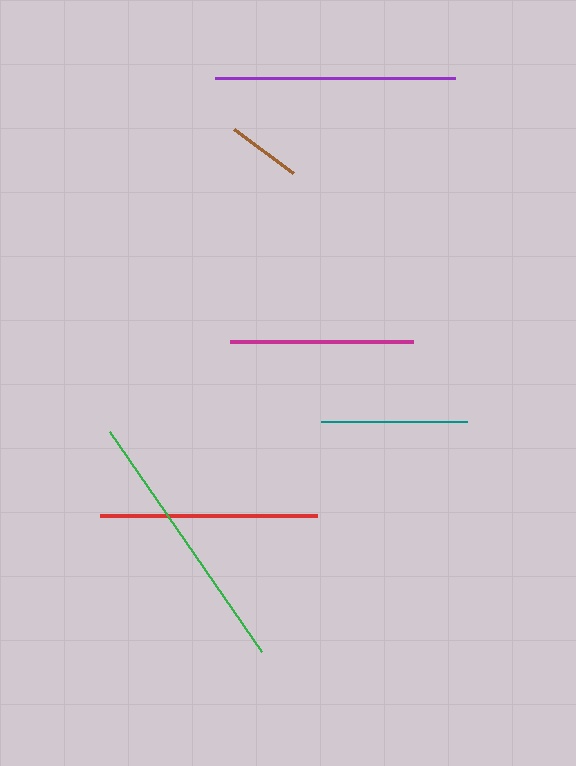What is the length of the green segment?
The green segment is approximately 267 pixels long.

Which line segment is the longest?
The green line is the longest at approximately 267 pixels.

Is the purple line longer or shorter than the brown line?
The purple line is longer than the brown line.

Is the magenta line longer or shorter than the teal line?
The magenta line is longer than the teal line.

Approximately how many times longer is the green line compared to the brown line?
The green line is approximately 3.6 times the length of the brown line.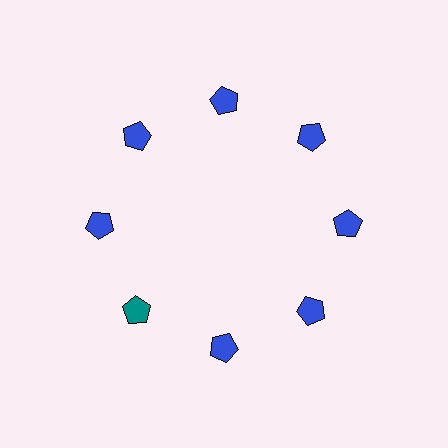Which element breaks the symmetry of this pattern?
The teal pentagon at roughly the 8 o'clock position breaks the symmetry. All other shapes are blue pentagons.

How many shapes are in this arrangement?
There are 8 shapes arranged in a ring pattern.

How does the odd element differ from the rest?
It has a different color: teal instead of blue.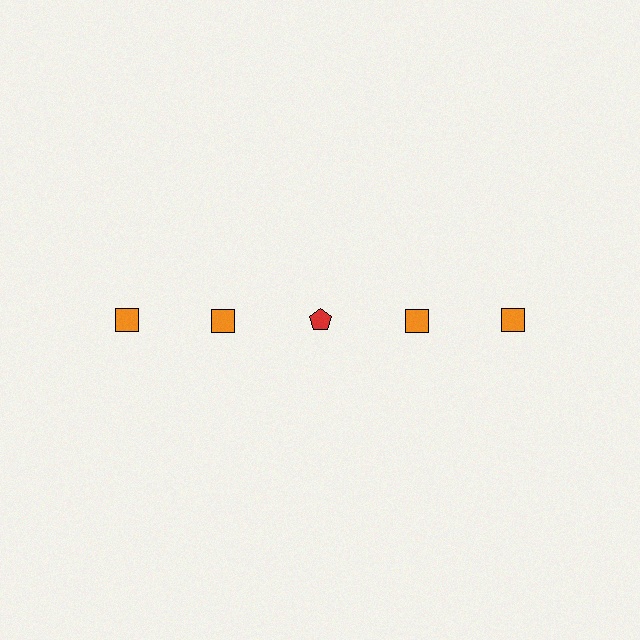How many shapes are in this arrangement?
There are 5 shapes arranged in a grid pattern.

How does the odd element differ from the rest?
It differs in both color (red instead of orange) and shape (pentagon instead of square).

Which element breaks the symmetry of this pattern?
The red pentagon in the top row, center column breaks the symmetry. All other shapes are orange squares.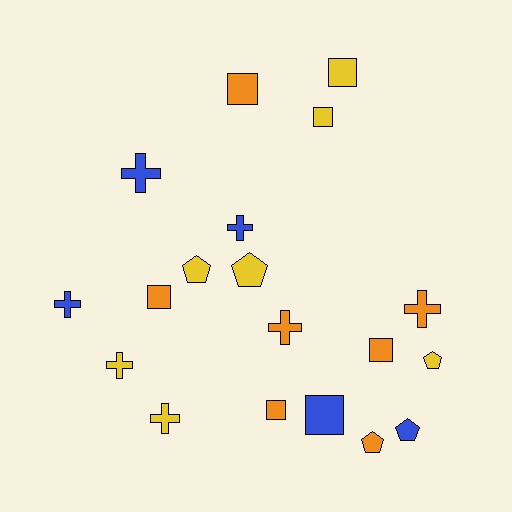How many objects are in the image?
There are 19 objects.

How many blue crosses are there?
There are 3 blue crosses.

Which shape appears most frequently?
Cross, with 7 objects.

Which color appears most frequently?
Yellow, with 7 objects.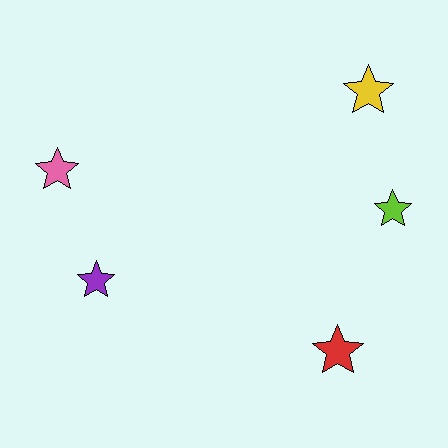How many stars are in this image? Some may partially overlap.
There are 5 stars.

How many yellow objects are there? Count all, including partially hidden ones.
There is 1 yellow object.